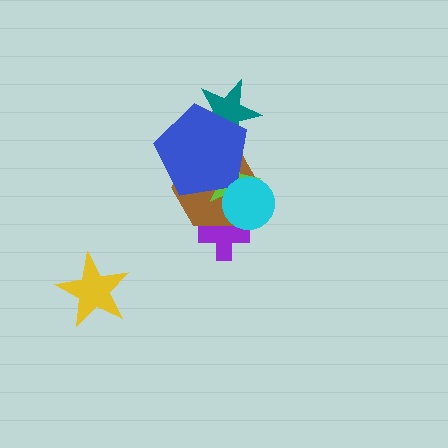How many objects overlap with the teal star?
1 object overlaps with the teal star.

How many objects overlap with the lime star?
3 objects overlap with the lime star.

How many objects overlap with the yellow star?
0 objects overlap with the yellow star.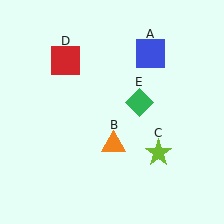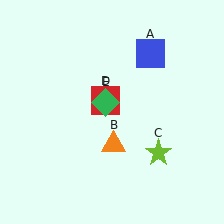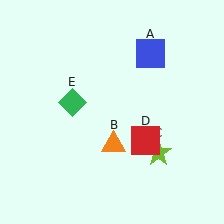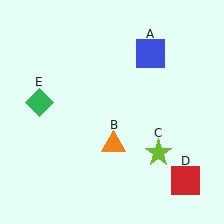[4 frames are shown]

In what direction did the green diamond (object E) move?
The green diamond (object E) moved left.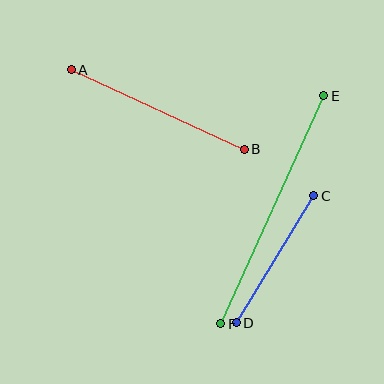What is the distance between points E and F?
The distance is approximately 250 pixels.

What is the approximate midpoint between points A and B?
The midpoint is at approximately (158, 109) pixels.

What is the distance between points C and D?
The distance is approximately 149 pixels.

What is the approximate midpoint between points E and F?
The midpoint is at approximately (272, 210) pixels.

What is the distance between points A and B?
The distance is approximately 190 pixels.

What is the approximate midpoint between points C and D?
The midpoint is at approximately (275, 259) pixels.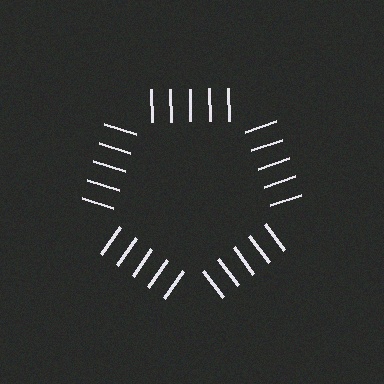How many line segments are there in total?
25 — 5 along each of the 5 edges.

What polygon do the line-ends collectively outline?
An illusory pentagon — the line segments terminate on its edges but no continuous stroke is drawn.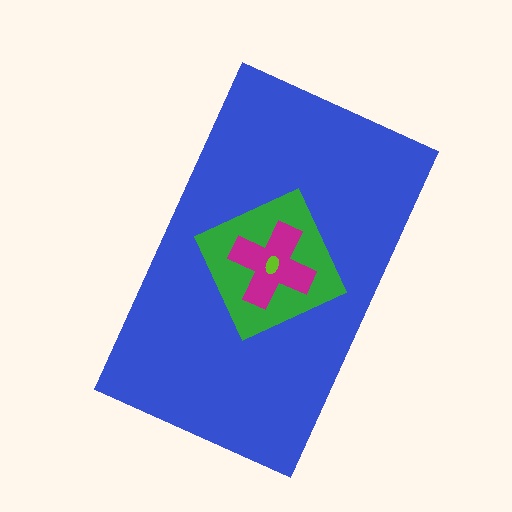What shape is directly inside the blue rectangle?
The green diamond.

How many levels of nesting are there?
4.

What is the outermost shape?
The blue rectangle.